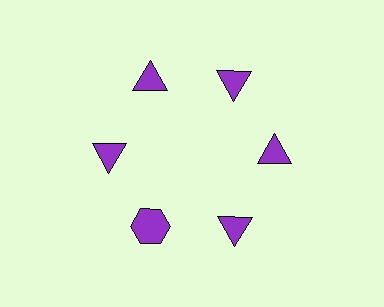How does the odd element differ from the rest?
It has a different shape: hexagon instead of triangle.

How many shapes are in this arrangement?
There are 6 shapes arranged in a ring pattern.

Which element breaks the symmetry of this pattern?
The purple hexagon at roughly the 7 o'clock position breaks the symmetry. All other shapes are purple triangles.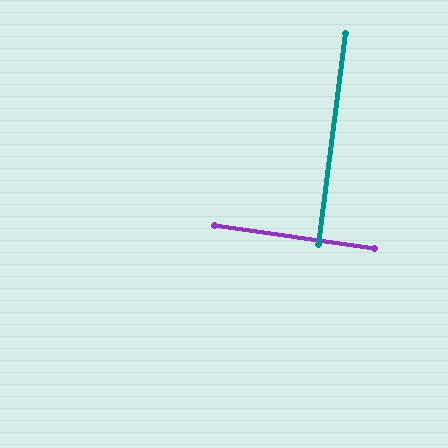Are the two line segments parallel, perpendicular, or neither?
Perpendicular — they meet at approximately 89°.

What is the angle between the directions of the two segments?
Approximately 89 degrees.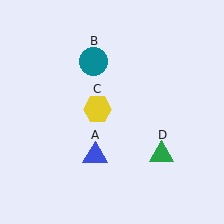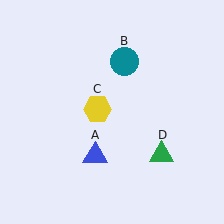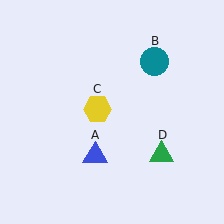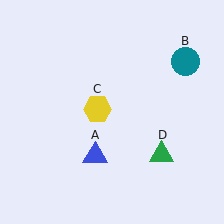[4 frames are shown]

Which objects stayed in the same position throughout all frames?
Blue triangle (object A) and yellow hexagon (object C) and green triangle (object D) remained stationary.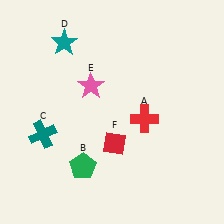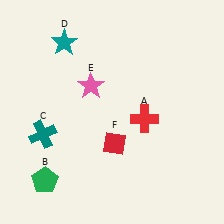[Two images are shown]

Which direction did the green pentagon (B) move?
The green pentagon (B) moved left.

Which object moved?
The green pentagon (B) moved left.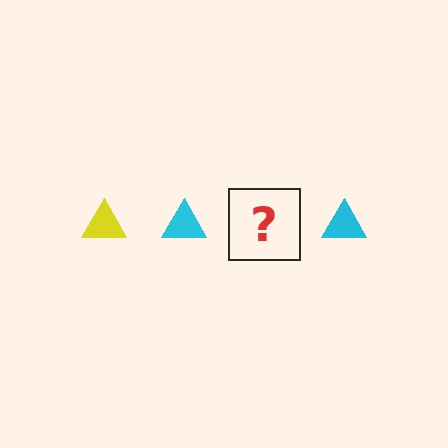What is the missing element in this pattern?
The missing element is a yellow triangle.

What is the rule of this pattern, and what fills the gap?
The rule is that the pattern cycles through yellow, cyan triangles. The gap should be filled with a yellow triangle.